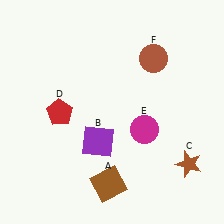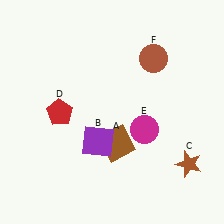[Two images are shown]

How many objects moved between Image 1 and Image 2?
1 object moved between the two images.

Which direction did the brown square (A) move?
The brown square (A) moved up.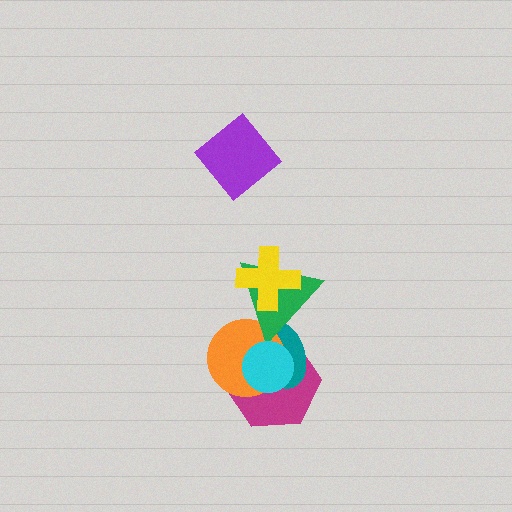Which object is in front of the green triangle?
The yellow cross is in front of the green triangle.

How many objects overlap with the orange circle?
4 objects overlap with the orange circle.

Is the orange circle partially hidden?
Yes, it is partially covered by another shape.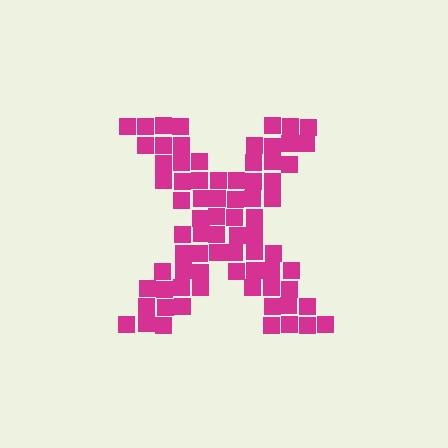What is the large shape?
The large shape is the letter X.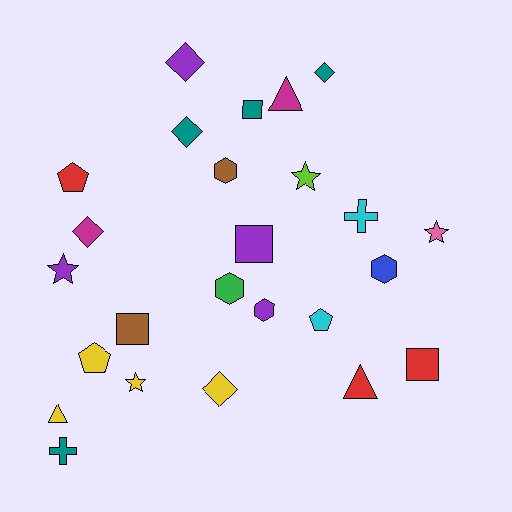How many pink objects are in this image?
There is 1 pink object.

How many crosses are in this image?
There are 2 crosses.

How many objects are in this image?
There are 25 objects.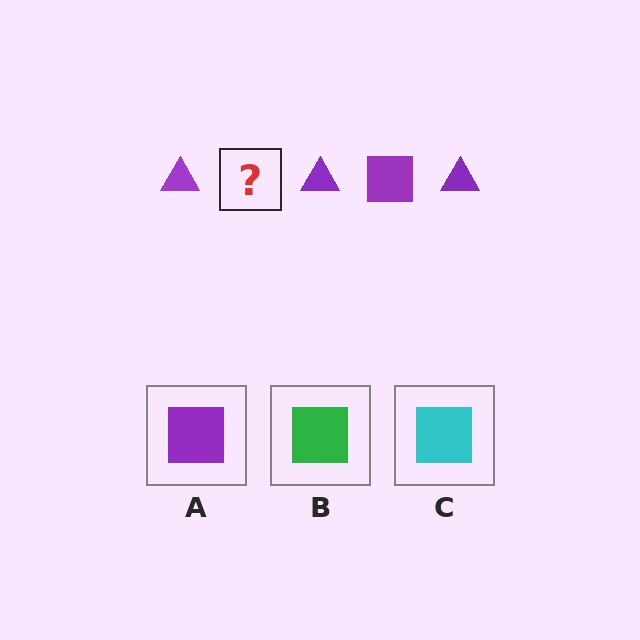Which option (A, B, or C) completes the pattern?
A.